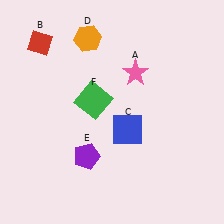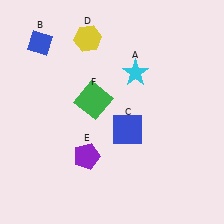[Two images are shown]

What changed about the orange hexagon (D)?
In Image 1, D is orange. In Image 2, it changed to yellow.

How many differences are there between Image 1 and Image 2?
There are 3 differences between the two images.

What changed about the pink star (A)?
In Image 1, A is pink. In Image 2, it changed to cyan.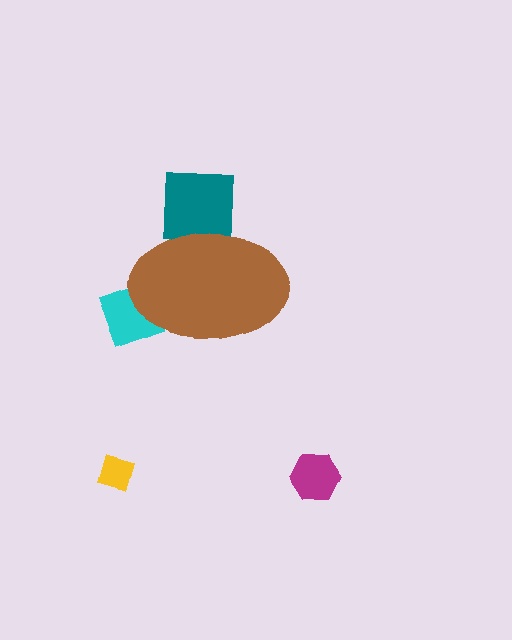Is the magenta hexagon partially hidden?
No, the magenta hexagon is fully visible.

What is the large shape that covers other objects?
A brown ellipse.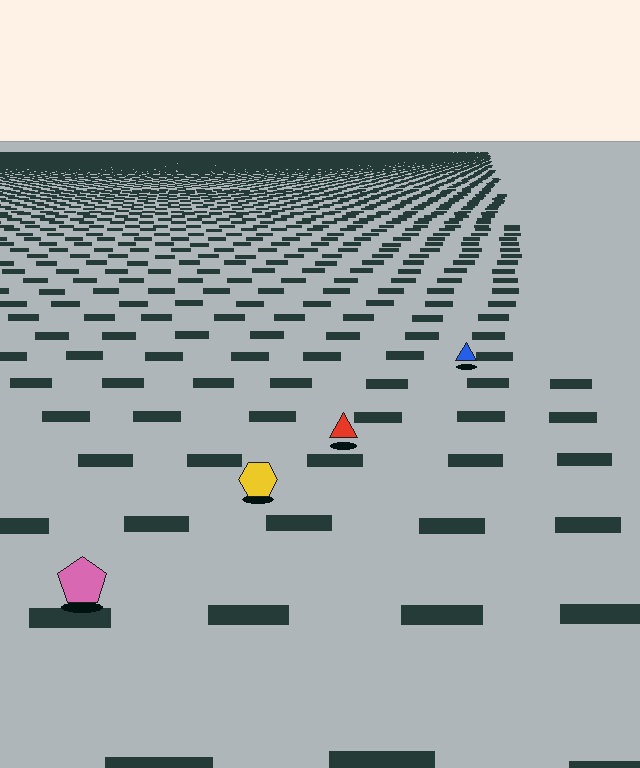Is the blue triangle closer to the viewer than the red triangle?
No. The red triangle is closer — you can tell from the texture gradient: the ground texture is coarser near it.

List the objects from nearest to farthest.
From nearest to farthest: the pink pentagon, the yellow hexagon, the red triangle, the blue triangle.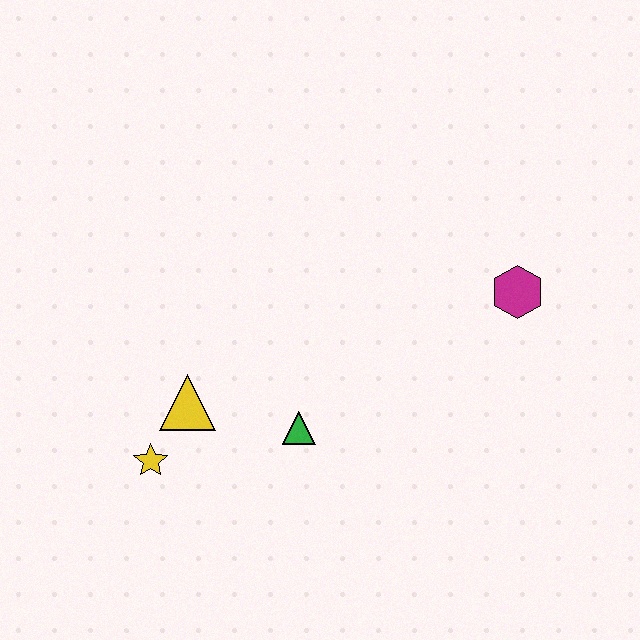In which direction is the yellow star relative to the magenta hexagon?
The yellow star is to the left of the magenta hexagon.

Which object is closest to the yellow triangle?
The yellow star is closest to the yellow triangle.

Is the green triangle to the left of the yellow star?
No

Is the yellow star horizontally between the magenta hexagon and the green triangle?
No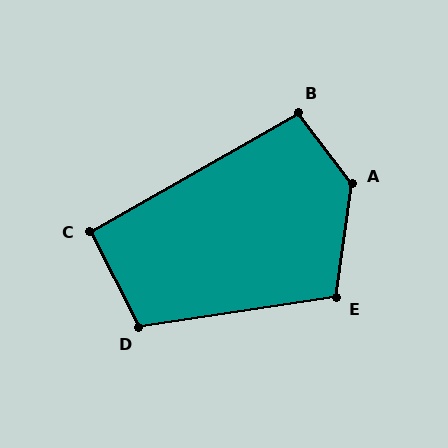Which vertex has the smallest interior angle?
C, at approximately 93 degrees.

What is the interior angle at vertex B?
Approximately 97 degrees (obtuse).